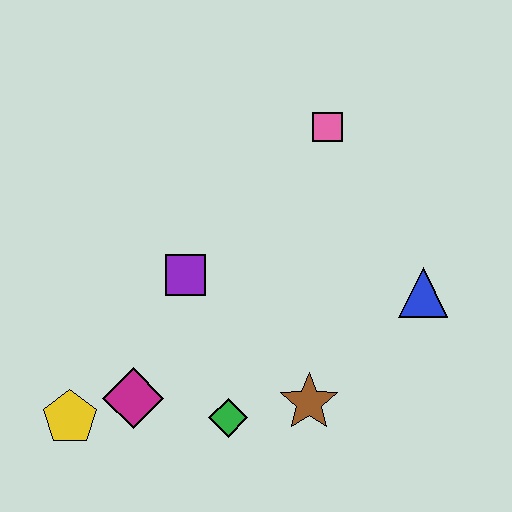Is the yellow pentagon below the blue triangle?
Yes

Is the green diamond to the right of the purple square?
Yes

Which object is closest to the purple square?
The magenta diamond is closest to the purple square.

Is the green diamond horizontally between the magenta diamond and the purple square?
No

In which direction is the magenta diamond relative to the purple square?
The magenta diamond is below the purple square.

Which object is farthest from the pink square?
The yellow pentagon is farthest from the pink square.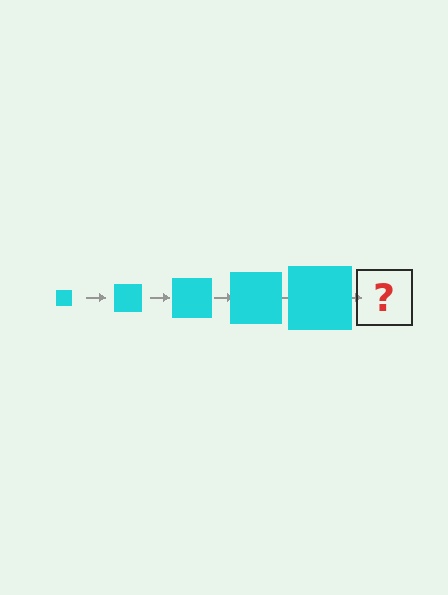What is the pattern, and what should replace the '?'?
The pattern is that the square gets progressively larger each step. The '?' should be a cyan square, larger than the previous one.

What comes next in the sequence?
The next element should be a cyan square, larger than the previous one.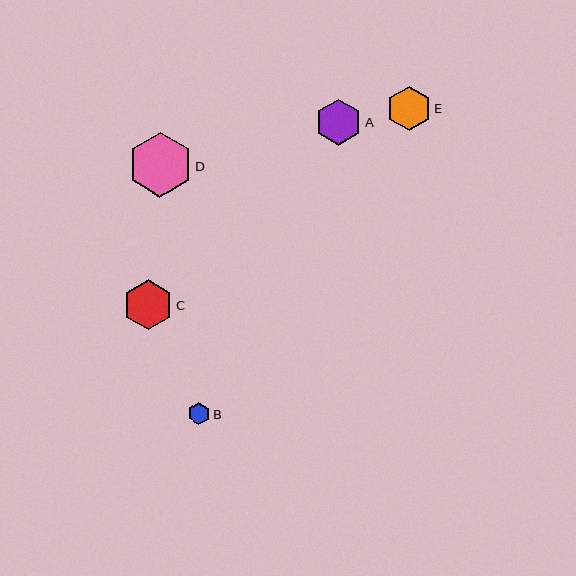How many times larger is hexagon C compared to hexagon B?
Hexagon C is approximately 2.3 times the size of hexagon B.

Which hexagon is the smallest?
Hexagon B is the smallest with a size of approximately 22 pixels.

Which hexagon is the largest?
Hexagon D is the largest with a size of approximately 64 pixels.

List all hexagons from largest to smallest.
From largest to smallest: D, C, A, E, B.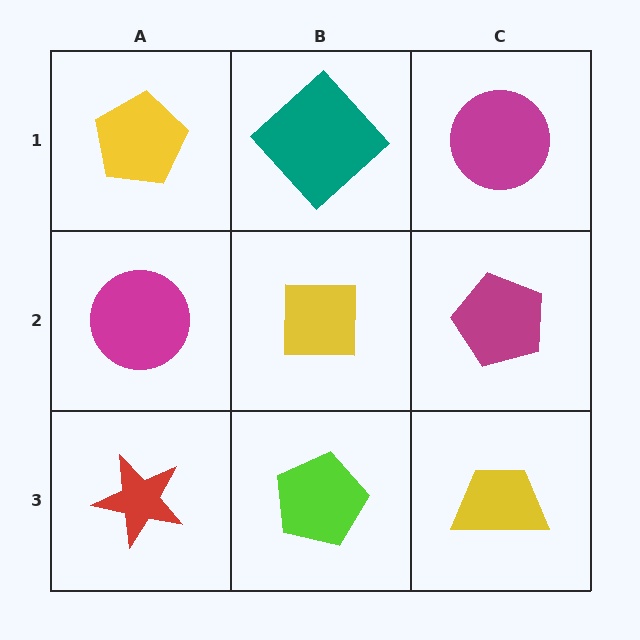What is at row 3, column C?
A yellow trapezoid.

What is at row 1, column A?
A yellow pentagon.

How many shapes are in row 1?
3 shapes.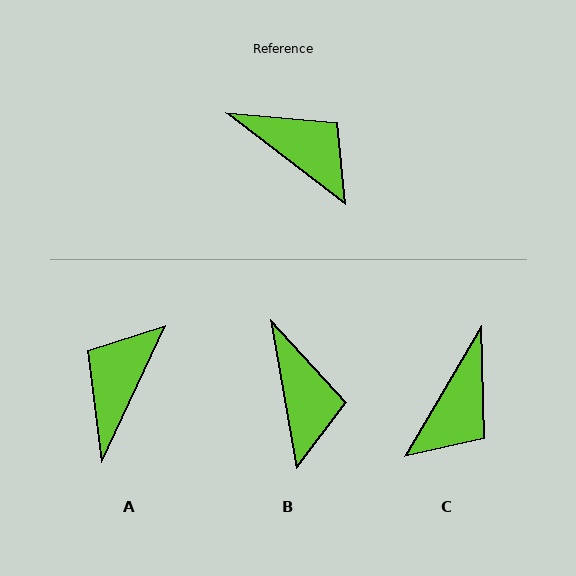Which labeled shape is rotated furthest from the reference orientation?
A, about 102 degrees away.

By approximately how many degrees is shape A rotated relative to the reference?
Approximately 102 degrees counter-clockwise.